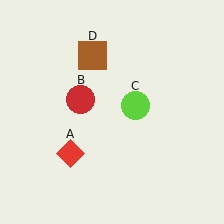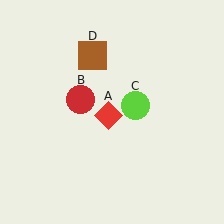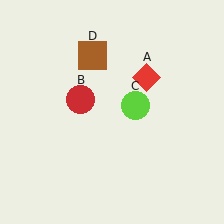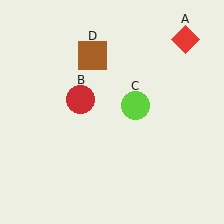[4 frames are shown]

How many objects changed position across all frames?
1 object changed position: red diamond (object A).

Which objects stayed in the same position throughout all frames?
Red circle (object B) and lime circle (object C) and brown square (object D) remained stationary.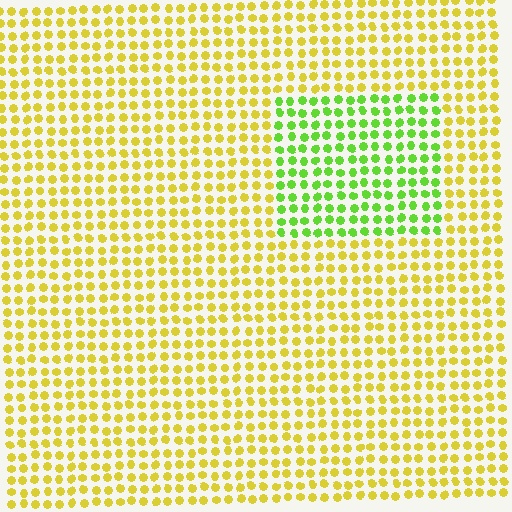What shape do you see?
I see a rectangle.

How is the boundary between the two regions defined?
The boundary is defined purely by a slight shift in hue (about 48 degrees). Spacing, size, and orientation are identical on both sides.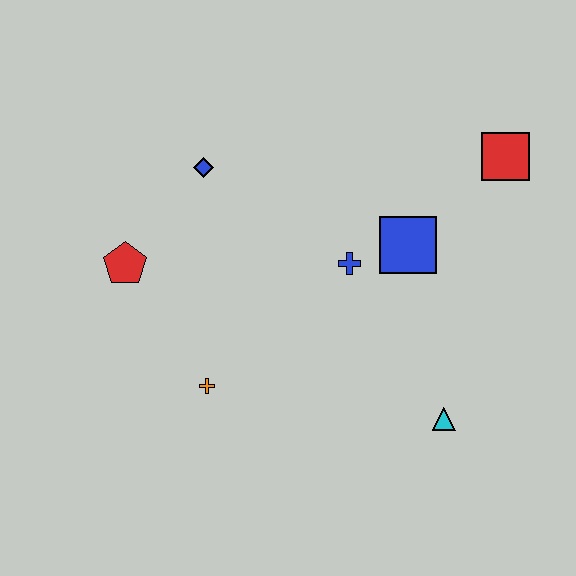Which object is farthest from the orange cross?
The red square is farthest from the orange cross.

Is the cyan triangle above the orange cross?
No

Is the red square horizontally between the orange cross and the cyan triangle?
No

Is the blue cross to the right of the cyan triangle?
No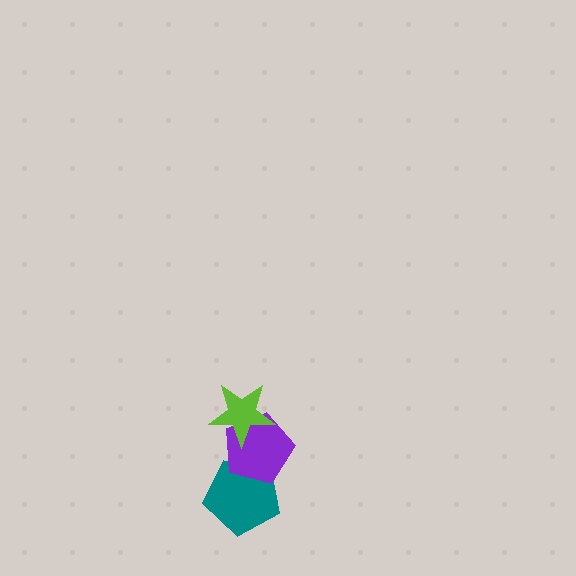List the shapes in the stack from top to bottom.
From top to bottom: the lime star, the purple pentagon, the teal pentagon.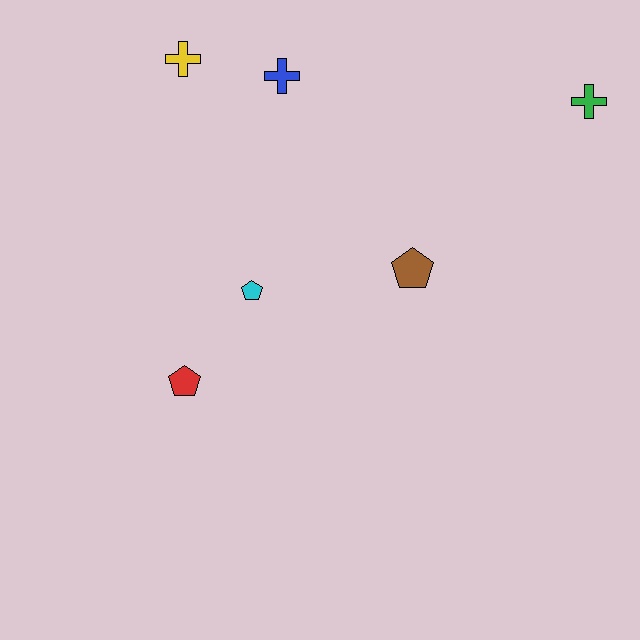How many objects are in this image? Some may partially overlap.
There are 6 objects.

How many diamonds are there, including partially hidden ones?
There are no diamonds.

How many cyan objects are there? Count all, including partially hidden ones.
There is 1 cyan object.